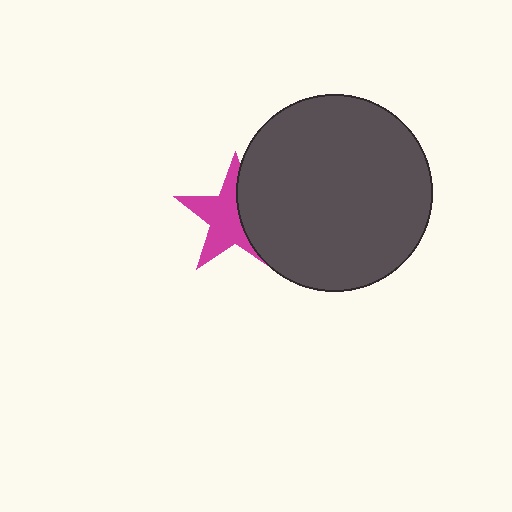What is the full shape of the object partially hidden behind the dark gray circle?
The partially hidden object is a magenta star.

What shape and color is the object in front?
The object in front is a dark gray circle.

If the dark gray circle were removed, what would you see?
You would see the complete magenta star.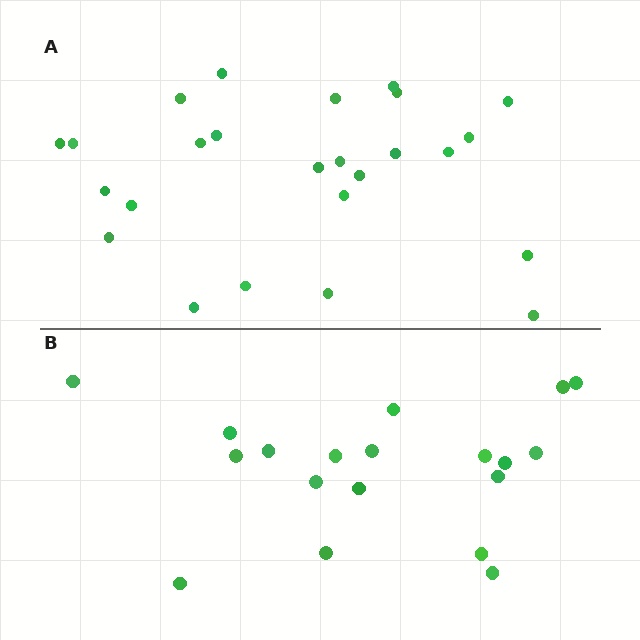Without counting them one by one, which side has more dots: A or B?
Region A (the top region) has more dots.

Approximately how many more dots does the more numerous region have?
Region A has about 6 more dots than region B.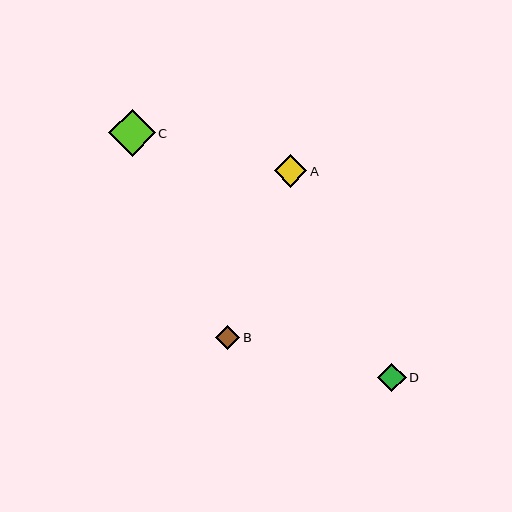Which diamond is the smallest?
Diamond B is the smallest with a size of approximately 24 pixels.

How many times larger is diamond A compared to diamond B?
Diamond A is approximately 1.4 times the size of diamond B.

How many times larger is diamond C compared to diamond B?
Diamond C is approximately 1.9 times the size of diamond B.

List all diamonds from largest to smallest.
From largest to smallest: C, A, D, B.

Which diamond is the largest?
Diamond C is the largest with a size of approximately 46 pixels.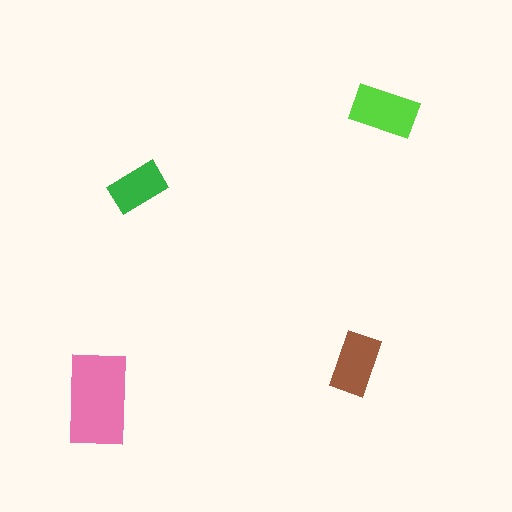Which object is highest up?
The lime rectangle is topmost.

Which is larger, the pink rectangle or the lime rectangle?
The pink one.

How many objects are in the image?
There are 4 objects in the image.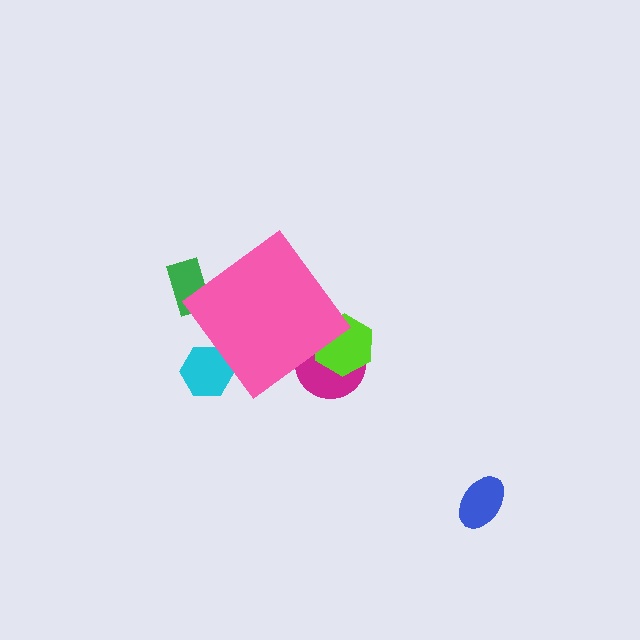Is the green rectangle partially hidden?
Yes, the green rectangle is partially hidden behind the pink diamond.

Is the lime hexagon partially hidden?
Yes, the lime hexagon is partially hidden behind the pink diamond.